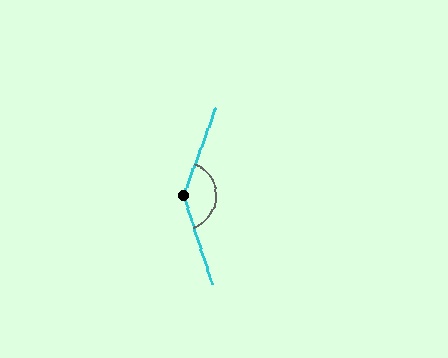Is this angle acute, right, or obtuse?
It is obtuse.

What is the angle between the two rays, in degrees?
Approximately 141 degrees.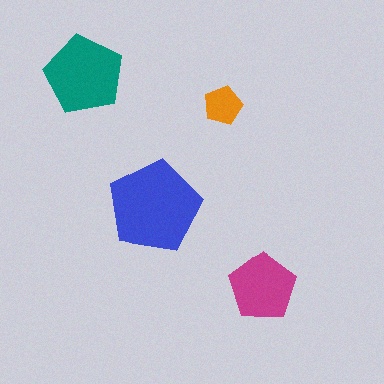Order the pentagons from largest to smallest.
the blue one, the teal one, the magenta one, the orange one.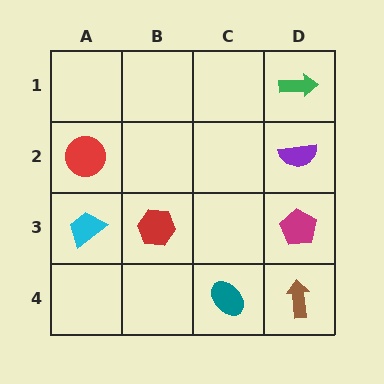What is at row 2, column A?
A red circle.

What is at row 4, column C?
A teal ellipse.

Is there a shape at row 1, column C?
No, that cell is empty.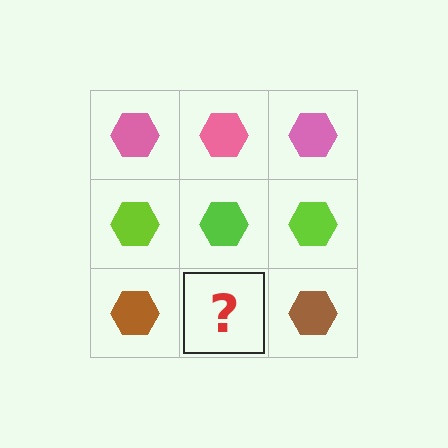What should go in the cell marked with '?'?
The missing cell should contain a brown hexagon.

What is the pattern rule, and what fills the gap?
The rule is that each row has a consistent color. The gap should be filled with a brown hexagon.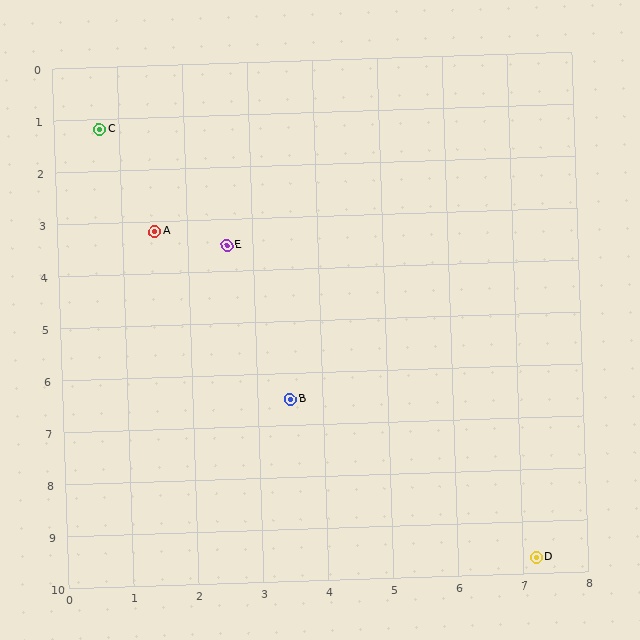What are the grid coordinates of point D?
Point D is at approximately (7.2, 9.7).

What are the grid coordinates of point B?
Point B is at approximately (3.5, 6.5).